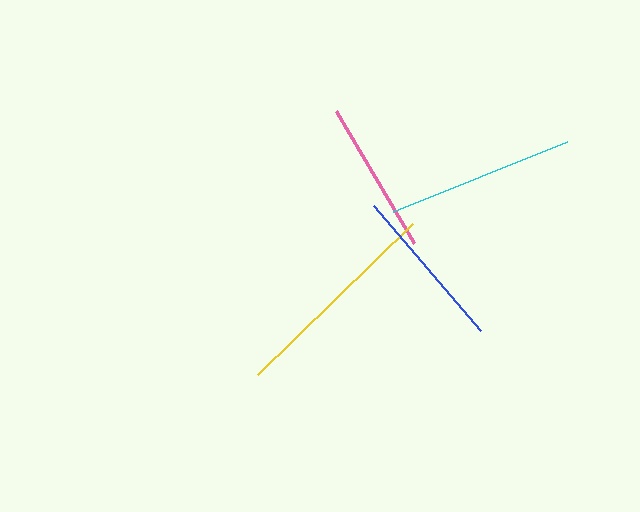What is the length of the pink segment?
The pink segment is approximately 154 pixels long.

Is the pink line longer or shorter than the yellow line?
The yellow line is longer than the pink line.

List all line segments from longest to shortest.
From longest to shortest: yellow, cyan, blue, pink.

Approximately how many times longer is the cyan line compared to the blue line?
The cyan line is approximately 1.1 times the length of the blue line.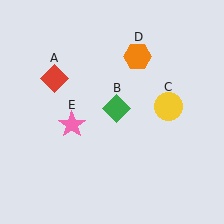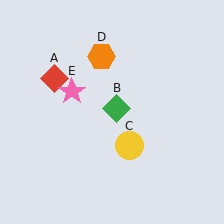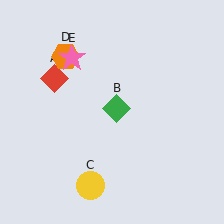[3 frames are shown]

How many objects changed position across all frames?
3 objects changed position: yellow circle (object C), orange hexagon (object D), pink star (object E).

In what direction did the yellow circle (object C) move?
The yellow circle (object C) moved down and to the left.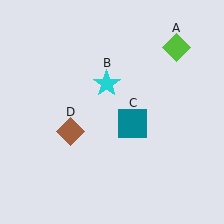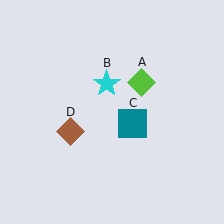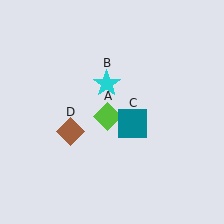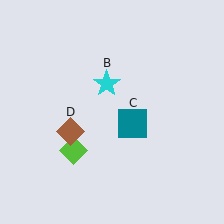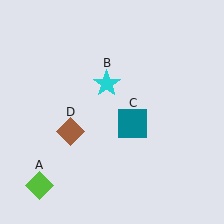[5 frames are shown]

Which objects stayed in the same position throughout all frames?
Cyan star (object B) and teal square (object C) and brown diamond (object D) remained stationary.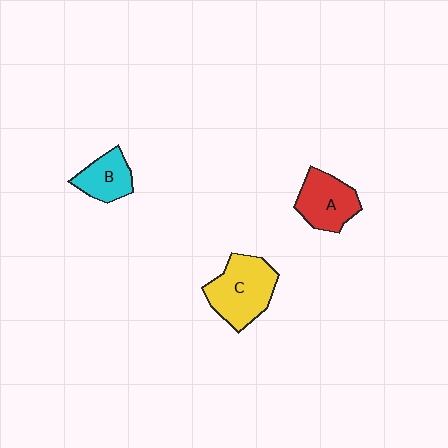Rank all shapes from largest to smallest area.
From largest to smallest: C (yellow), A (red), B (cyan).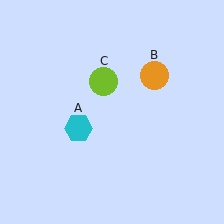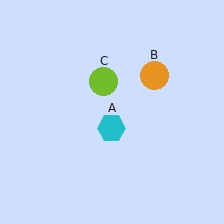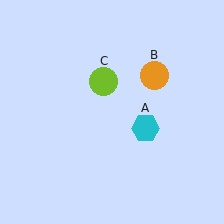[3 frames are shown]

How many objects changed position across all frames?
1 object changed position: cyan hexagon (object A).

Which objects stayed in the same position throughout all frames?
Orange circle (object B) and lime circle (object C) remained stationary.